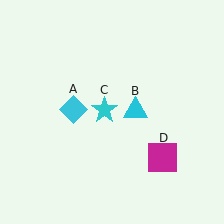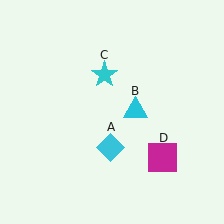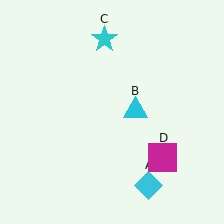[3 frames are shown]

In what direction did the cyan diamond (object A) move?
The cyan diamond (object A) moved down and to the right.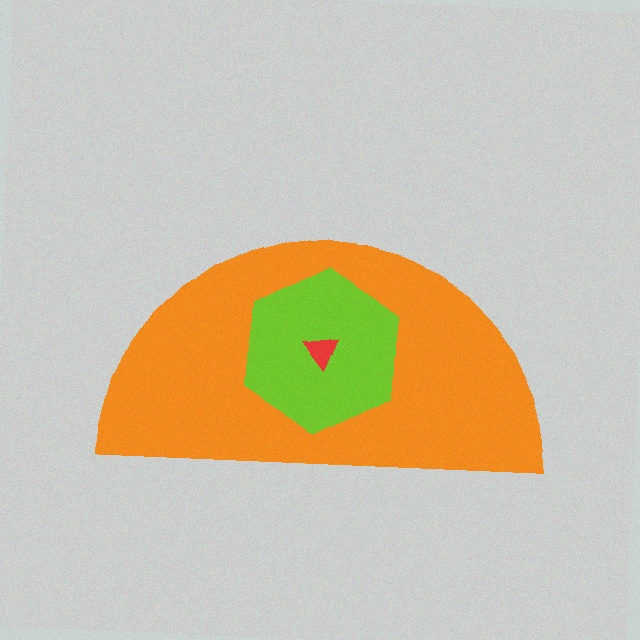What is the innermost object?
The red triangle.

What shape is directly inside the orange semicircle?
The lime hexagon.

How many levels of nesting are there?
3.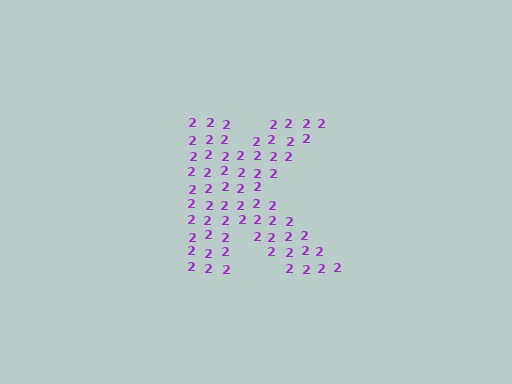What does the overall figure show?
The overall figure shows the letter K.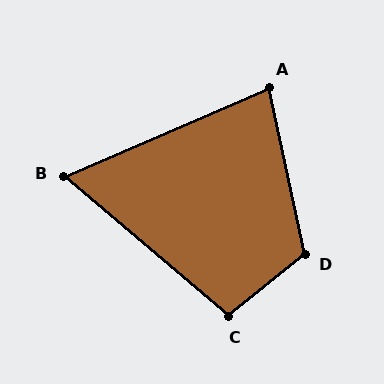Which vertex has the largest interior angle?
D, at approximately 116 degrees.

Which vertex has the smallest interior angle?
B, at approximately 64 degrees.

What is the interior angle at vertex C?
Approximately 101 degrees (obtuse).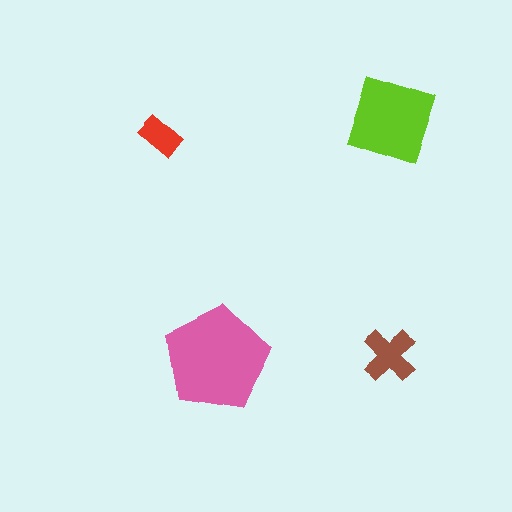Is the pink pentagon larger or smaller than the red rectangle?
Larger.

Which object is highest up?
The lime diamond is topmost.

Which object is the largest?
The pink pentagon.